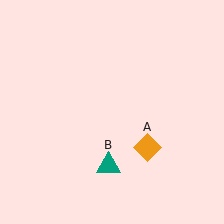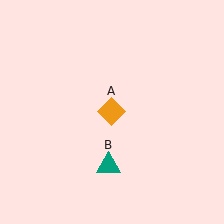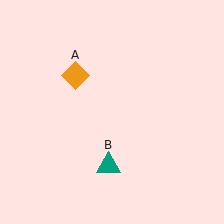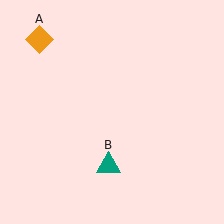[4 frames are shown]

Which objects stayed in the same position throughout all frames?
Teal triangle (object B) remained stationary.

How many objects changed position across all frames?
1 object changed position: orange diamond (object A).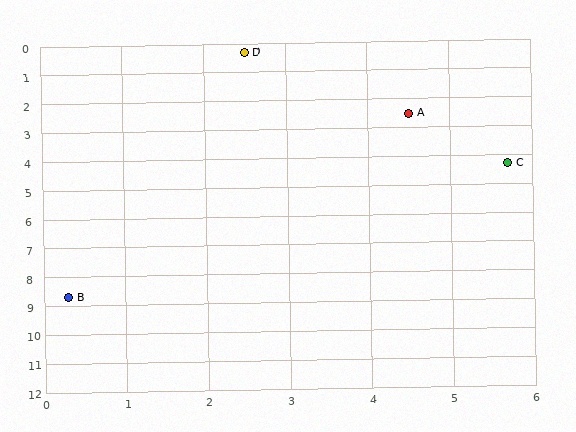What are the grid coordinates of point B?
Point B is at approximately (0.3, 8.7).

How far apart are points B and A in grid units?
Points B and A are about 7.5 grid units apart.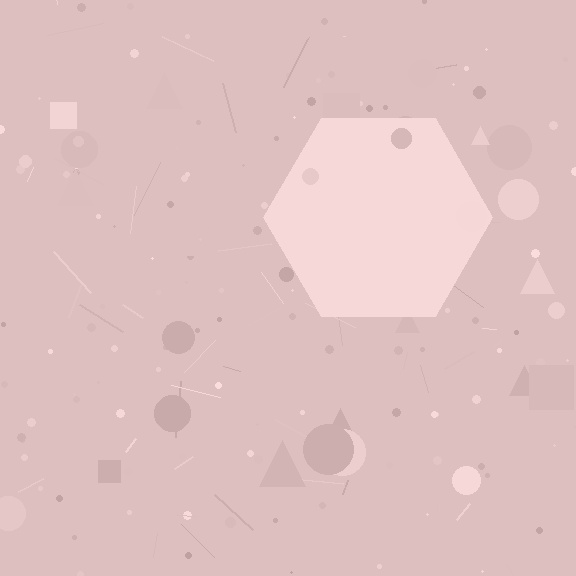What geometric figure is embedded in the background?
A hexagon is embedded in the background.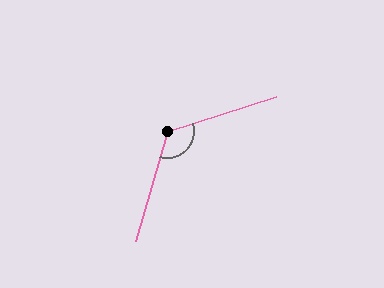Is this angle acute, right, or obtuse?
It is obtuse.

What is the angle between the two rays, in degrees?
Approximately 123 degrees.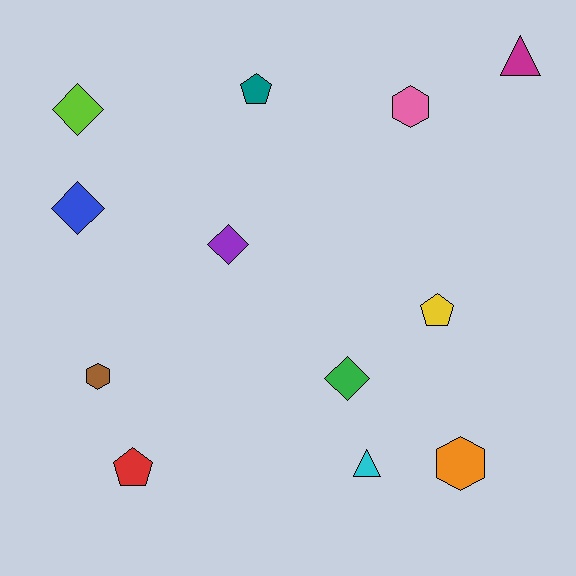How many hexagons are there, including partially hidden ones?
There are 3 hexagons.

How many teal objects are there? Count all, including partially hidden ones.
There is 1 teal object.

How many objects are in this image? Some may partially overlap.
There are 12 objects.